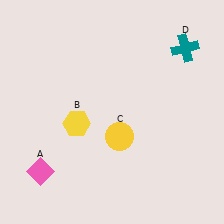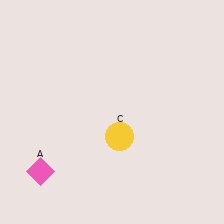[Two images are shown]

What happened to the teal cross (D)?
The teal cross (D) was removed in Image 2. It was in the top-right area of Image 1.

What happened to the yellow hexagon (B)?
The yellow hexagon (B) was removed in Image 2. It was in the bottom-left area of Image 1.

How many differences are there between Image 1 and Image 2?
There are 2 differences between the two images.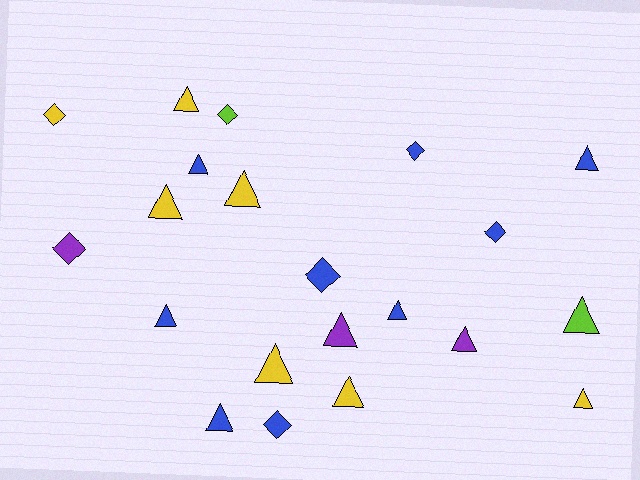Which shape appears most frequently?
Triangle, with 14 objects.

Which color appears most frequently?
Blue, with 9 objects.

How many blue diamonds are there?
There are 4 blue diamonds.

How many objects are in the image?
There are 21 objects.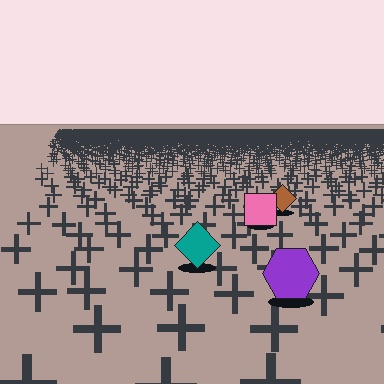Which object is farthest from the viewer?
The brown diamond is farthest from the viewer. It appears smaller and the ground texture around it is denser.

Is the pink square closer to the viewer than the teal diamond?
No. The teal diamond is closer — you can tell from the texture gradient: the ground texture is coarser near it.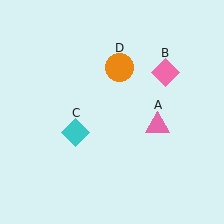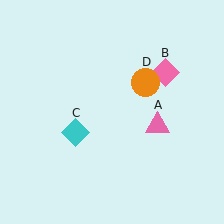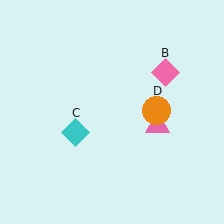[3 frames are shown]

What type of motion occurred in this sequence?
The orange circle (object D) rotated clockwise around the center of the scene.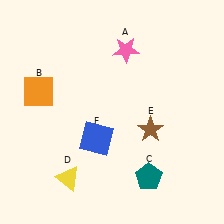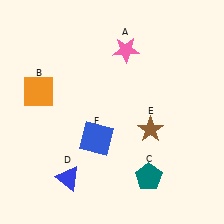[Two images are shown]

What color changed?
The triangle (D) changed from yellow in Image 1 to blue in Image 2.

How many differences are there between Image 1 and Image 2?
There is 1 difference between the two images.